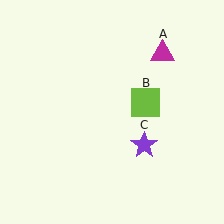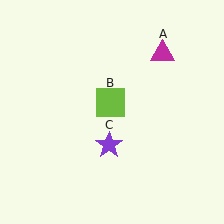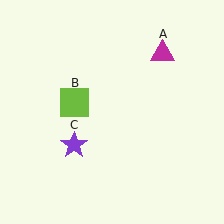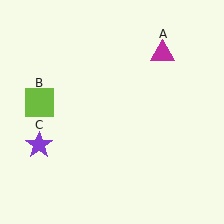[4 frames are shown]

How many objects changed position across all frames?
2 objects changed position: lime square (object B), purple star (object C).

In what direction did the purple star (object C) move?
The purple star (object C) moved left.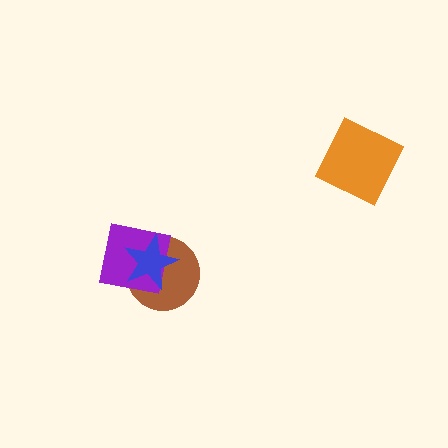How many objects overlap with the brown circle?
2 objects overlap with the brown circle.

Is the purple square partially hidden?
Yes, it is partially covered by another shape.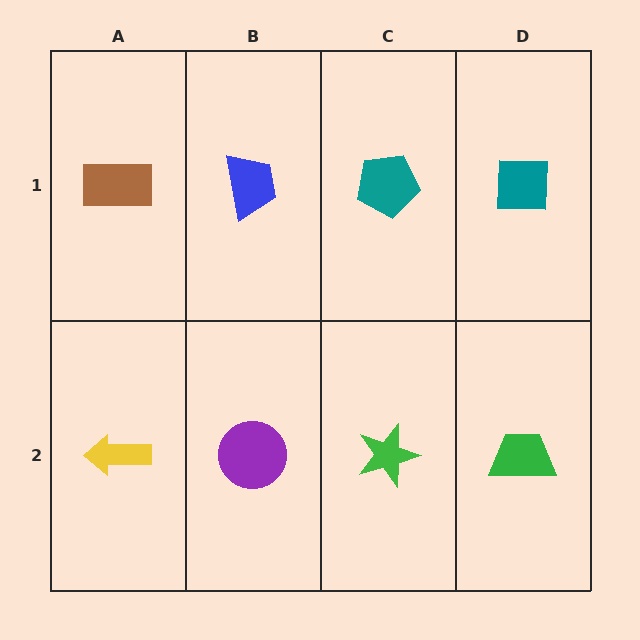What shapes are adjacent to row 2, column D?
A teal square (row 1, column D), a green star (row 2, column C).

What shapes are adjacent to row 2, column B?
A blue trapezoid (row 1, column B), a yellow arrow (row 2, column A), a green star (row 2, column C).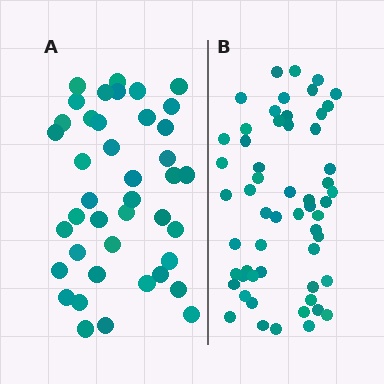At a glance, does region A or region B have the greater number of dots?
Region B (the right region) has more dots.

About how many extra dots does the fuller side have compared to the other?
Region B has approximately 15 more dots than region A.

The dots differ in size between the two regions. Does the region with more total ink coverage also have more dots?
No. Region A has more total ink coverage because its dots are larger, but region B actually contains more individual dots. Total area can be misleading — the number of items is what matters here.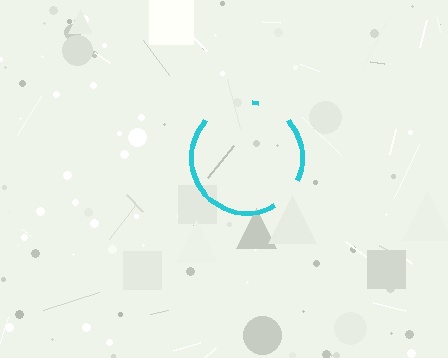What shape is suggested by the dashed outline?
The dashed outline suggests a circle.